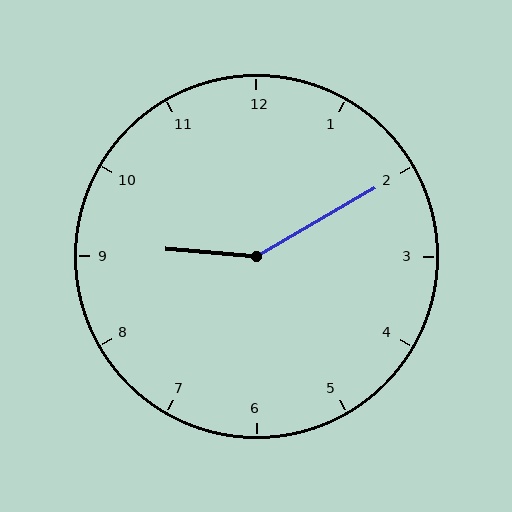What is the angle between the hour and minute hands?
Approximately 145 degrees.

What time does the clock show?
9:10.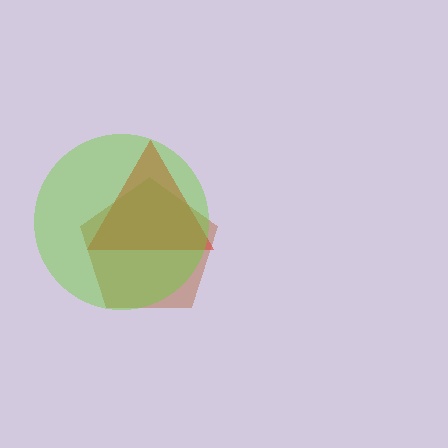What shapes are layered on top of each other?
The layered shapes are: a red triangle, a brown pentagon, a lime circle.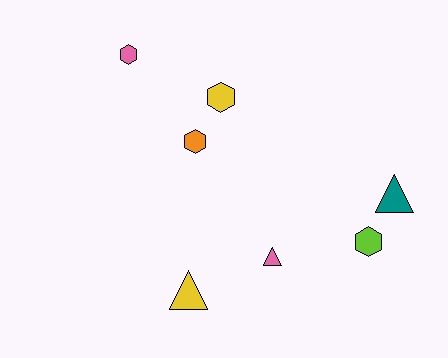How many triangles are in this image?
There are 3 triangles.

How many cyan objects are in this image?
There are no cyan objects.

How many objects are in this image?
There are 7 objects.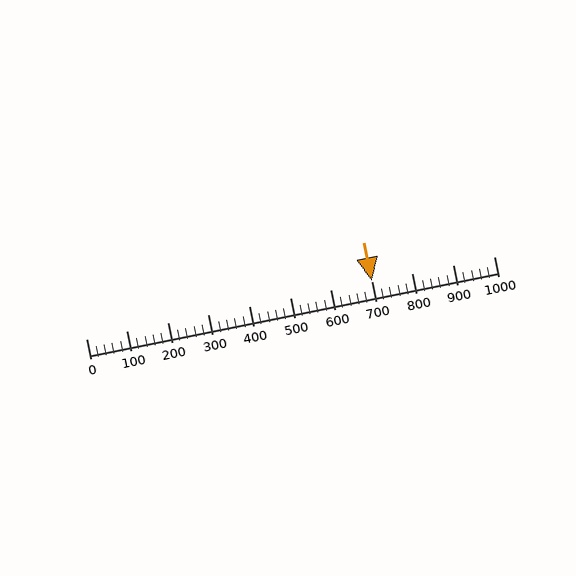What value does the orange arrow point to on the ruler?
The orange arrow points to approximately 700.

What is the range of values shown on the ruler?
The ruler shows values from 0 to 1000.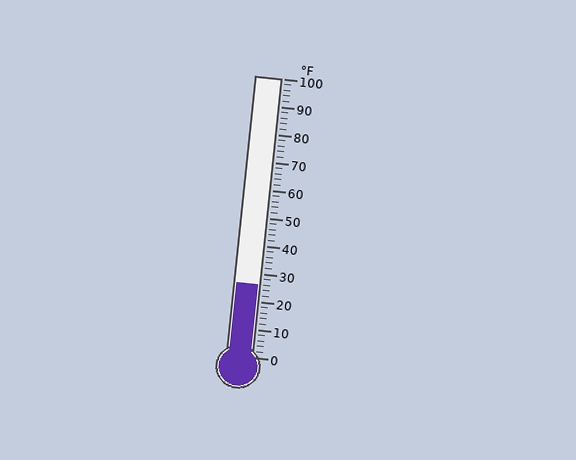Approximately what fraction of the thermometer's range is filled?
The thermometer is filled to approximately 25% of its range.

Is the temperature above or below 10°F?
The temperature is above 10°F.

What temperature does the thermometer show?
The thermometer shows approximately 26°F.